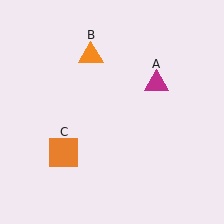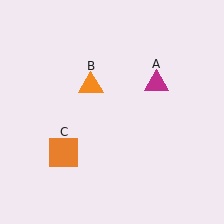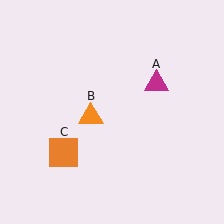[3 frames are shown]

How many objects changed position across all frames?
1 object changed position: orange triangle (object B).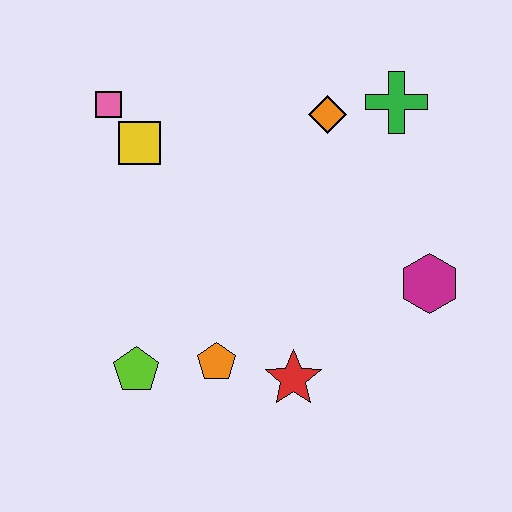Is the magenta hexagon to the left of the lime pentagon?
No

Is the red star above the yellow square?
No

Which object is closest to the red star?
The orange pentagon is closest to the red star.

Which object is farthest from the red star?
The pink square is farthest from the red star.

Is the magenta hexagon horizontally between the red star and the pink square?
No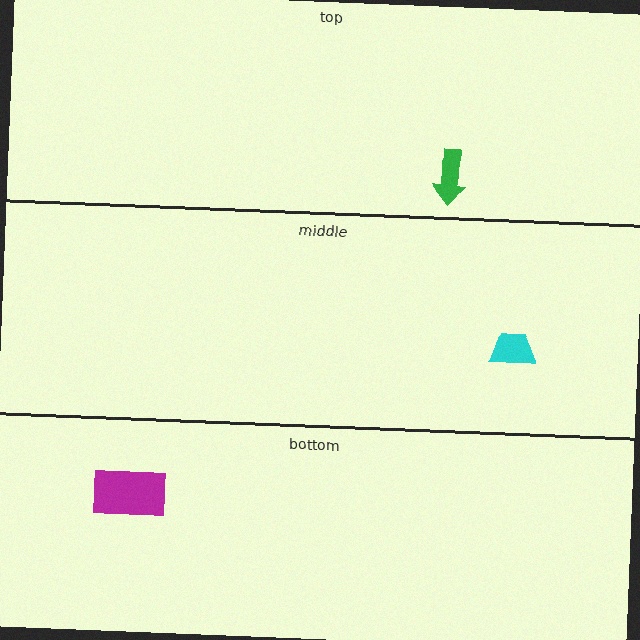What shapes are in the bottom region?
The magenta rectangle.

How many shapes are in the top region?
1.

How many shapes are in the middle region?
1.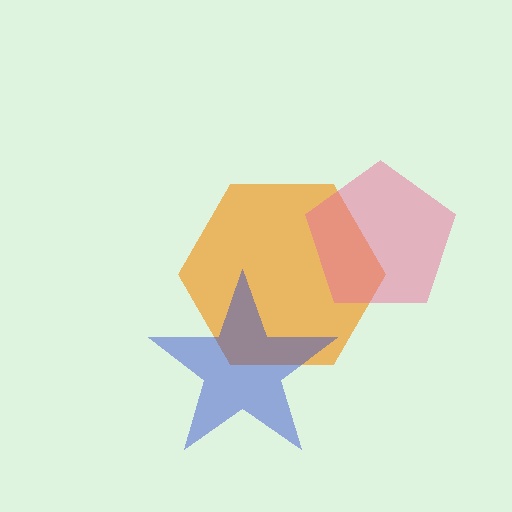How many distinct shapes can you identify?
There are 3 distinct shapes: an orange hexagon, a blue star, a pink pentagon.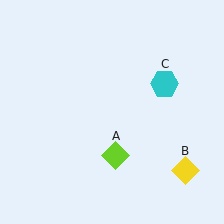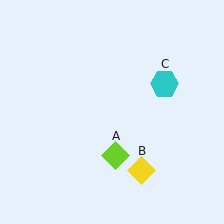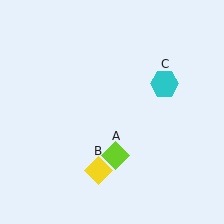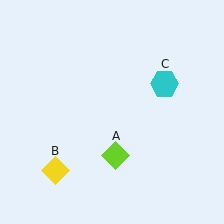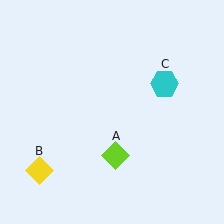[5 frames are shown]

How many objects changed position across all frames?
1 object changed position: yellow diamond (object B).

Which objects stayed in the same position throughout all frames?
Lime diamond (object A) and cyan hexagon (object C) remained stationary.